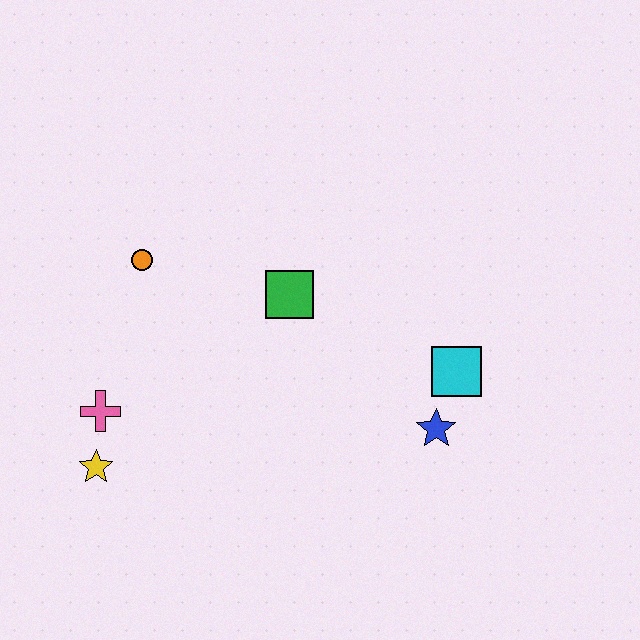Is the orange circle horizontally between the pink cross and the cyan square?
Yes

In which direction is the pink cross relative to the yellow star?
The pink cross is above the yellow star.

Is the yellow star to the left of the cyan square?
Yes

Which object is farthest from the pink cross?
The cyan square is farthest from the pink cross.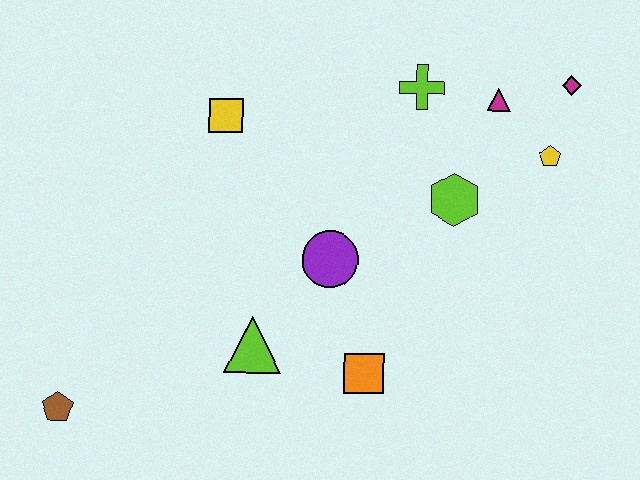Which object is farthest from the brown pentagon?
The magenta diamond is farthest from the brown pentagon.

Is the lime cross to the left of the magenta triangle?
Yes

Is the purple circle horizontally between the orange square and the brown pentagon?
Yes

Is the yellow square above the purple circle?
Yes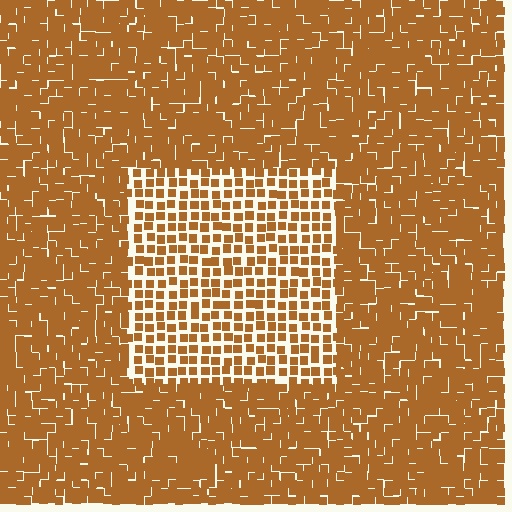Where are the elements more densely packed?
The elements are more densely packed outside the rectangle boundary.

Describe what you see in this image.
The image contains small brown elements arranged at two different densities. A rectangle-shaped region is visible where the elements are less densely packed than the surrounding area.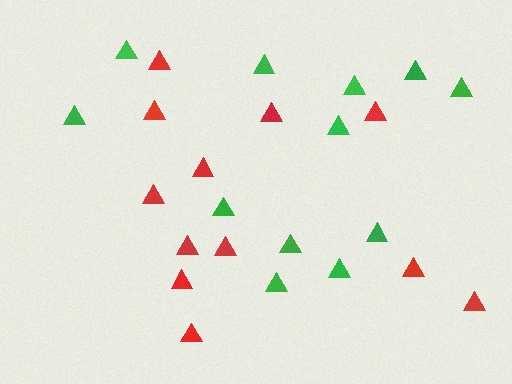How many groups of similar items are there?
There are 2 groups: one group of red triangles (12) and one group of green triangles (12).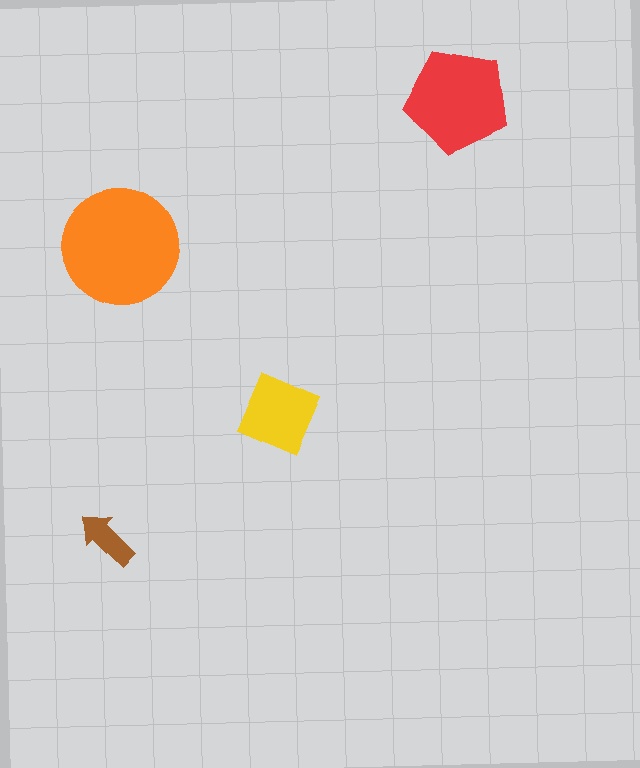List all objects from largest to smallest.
The orange circle, the red pentagon, the yellow diamond, the brown arrow.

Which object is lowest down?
The brown arrow is bottommost.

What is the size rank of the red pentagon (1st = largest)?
2nd.